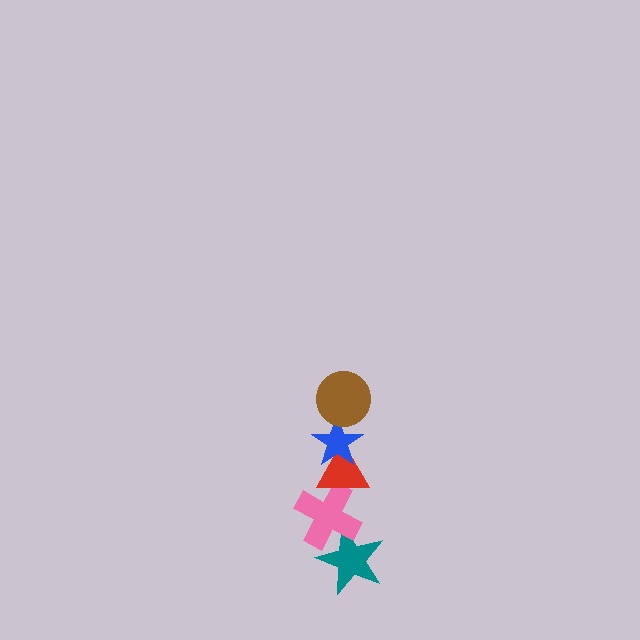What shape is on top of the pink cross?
The red triangle is on top of the pink cross.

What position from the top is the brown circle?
The brown circle is 1st from the top.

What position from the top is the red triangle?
The red triangle is 3rd from the top.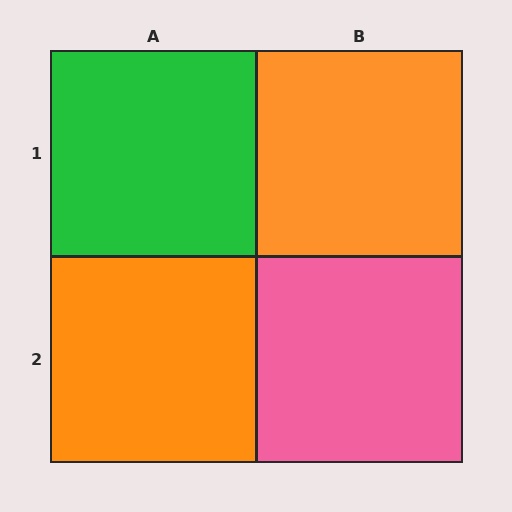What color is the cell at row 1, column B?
Orange.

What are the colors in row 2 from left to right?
Orange, pink.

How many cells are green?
1 cell is green.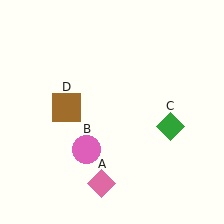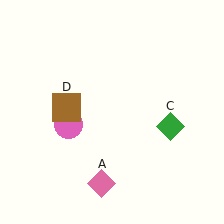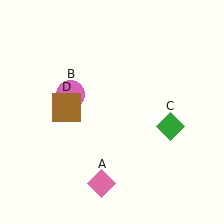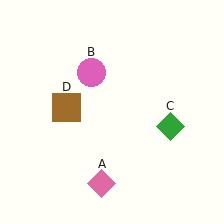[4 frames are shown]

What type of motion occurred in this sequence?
The pink circle (object B) rotated clockwise around the center of the scene.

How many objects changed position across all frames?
1 object changed position: pink circle (object B).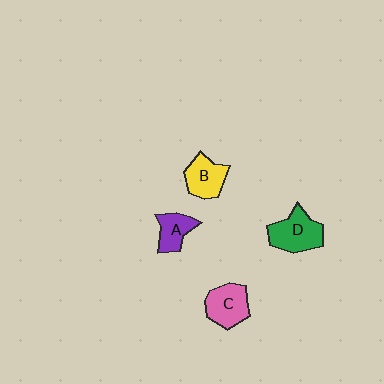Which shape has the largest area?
Shape D (green).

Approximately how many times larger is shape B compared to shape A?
Approximately 1.2 times.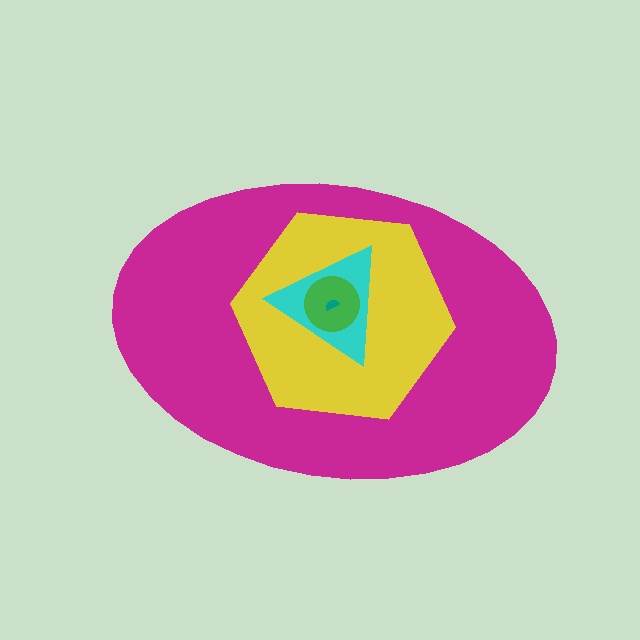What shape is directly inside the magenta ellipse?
The yellow hexagon.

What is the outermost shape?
The magenta ellipse.